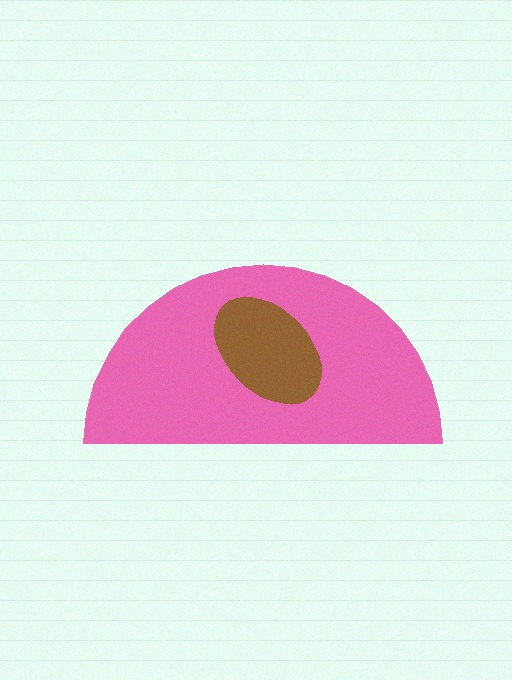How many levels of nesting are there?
2.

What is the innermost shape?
The brown ellipse.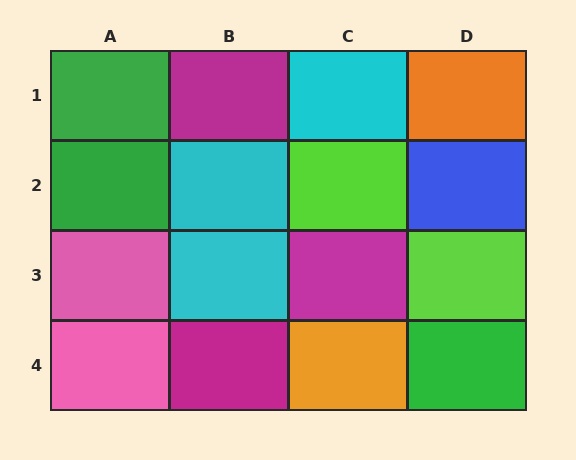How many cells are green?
3 cells are green.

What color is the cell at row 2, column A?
Green.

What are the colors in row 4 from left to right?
Pink, magenta, orange, green.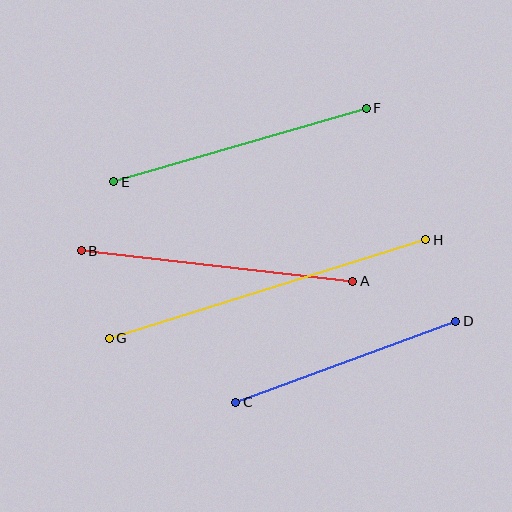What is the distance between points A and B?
The distance is approximately 273 pixels.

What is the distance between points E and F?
The distance is approximately 263 pixels.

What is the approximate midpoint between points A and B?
The midpoint is at approximately (217, 266) pixels.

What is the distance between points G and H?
The distance is approximately 332 pixels.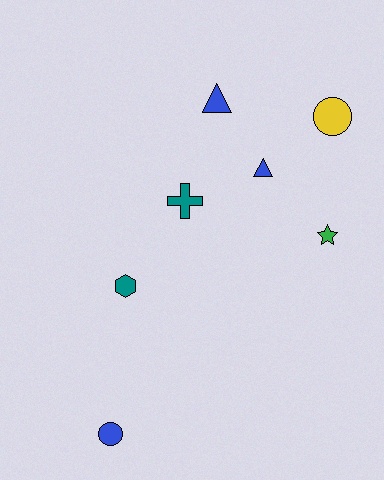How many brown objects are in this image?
There are no brown objects.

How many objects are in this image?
There are 7 objects.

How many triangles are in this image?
There are 2 triangles.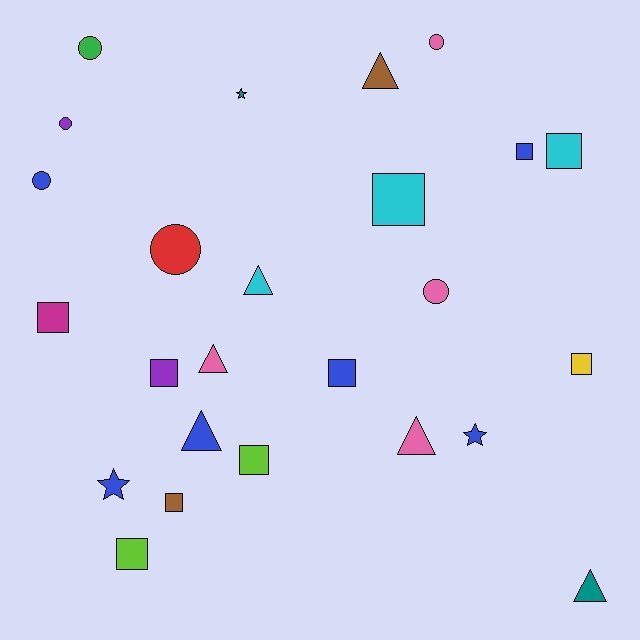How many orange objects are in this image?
There are no orange objects.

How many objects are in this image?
There are 25 objects.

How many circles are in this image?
There are 6 circles.